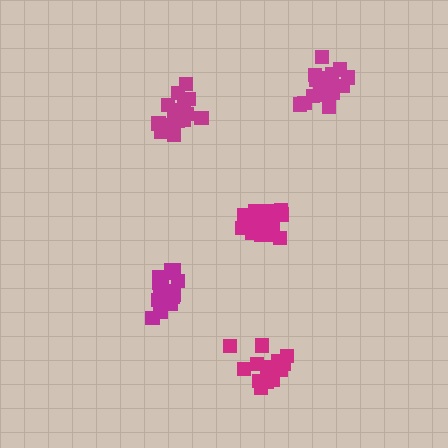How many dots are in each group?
Group 1: 20 dots, Group 2: 18 dots, Group 3: 18 dots, Group 4: 20 dots, Group 5: 15 dots (91 total).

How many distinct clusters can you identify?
There are 5 distinct clusters.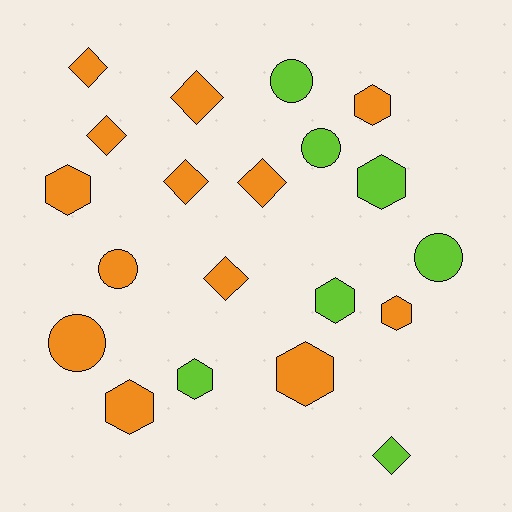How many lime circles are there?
There are 3 lime circles.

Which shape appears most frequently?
Hexagon, with 8 objects.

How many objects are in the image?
There are 20 objects.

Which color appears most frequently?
Orange, with 13 objects.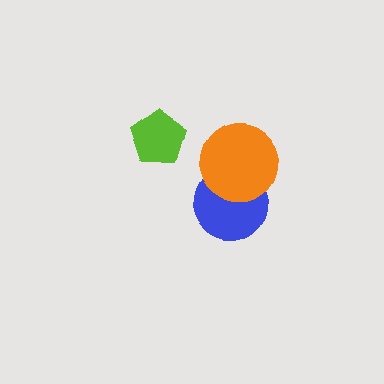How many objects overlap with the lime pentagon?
0 objects overlap with the lime pentagon.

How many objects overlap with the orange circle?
1 object overlaps with the orange circle.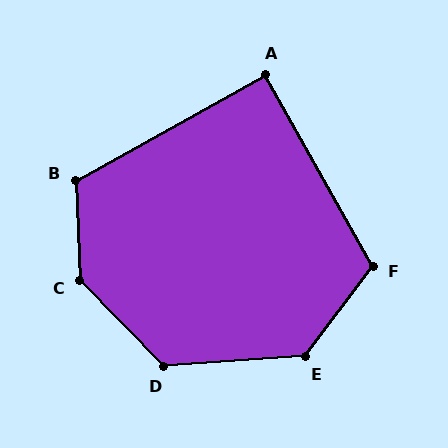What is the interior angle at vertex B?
Approximately 117 degrees (obtuse).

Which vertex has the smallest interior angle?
A, at approximately 90 degrees.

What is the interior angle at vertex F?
Approximately 114 degrees (obtuse).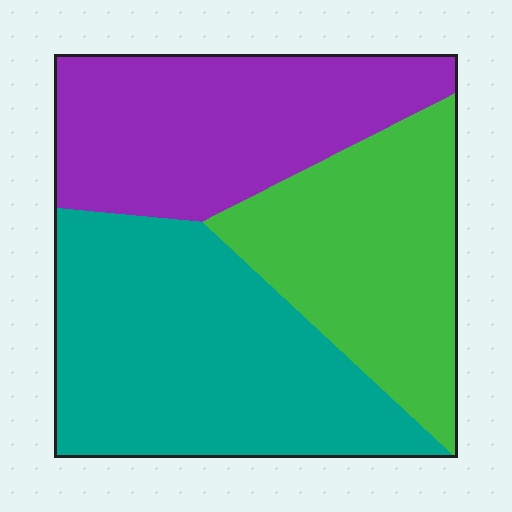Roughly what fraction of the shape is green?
Green takes up between a sixth and a third of the shape.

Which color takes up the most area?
Teal, at roughly 40%.